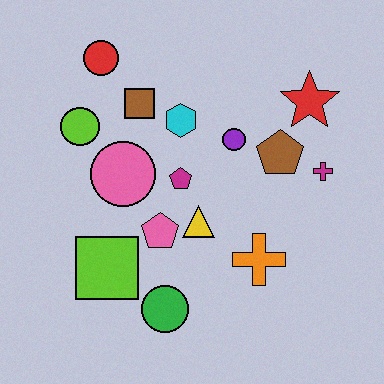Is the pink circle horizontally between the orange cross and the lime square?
Yes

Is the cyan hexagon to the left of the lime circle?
No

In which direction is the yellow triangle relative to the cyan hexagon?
The yellow triangle is below the cyan hexagon.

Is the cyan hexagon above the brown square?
No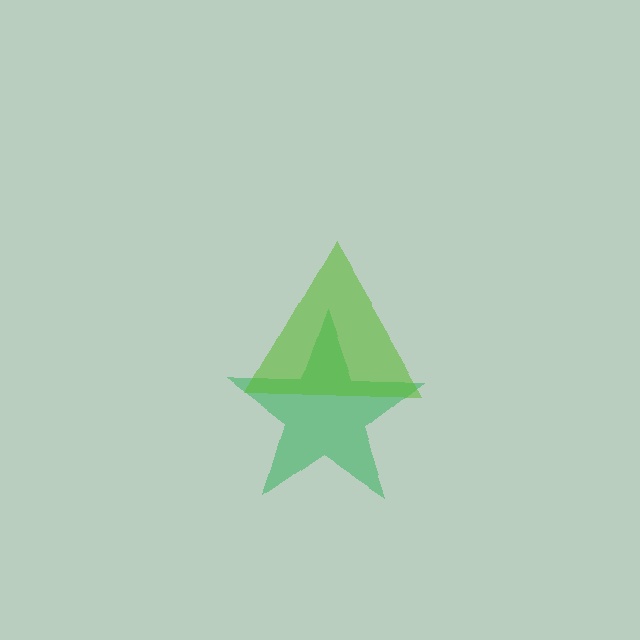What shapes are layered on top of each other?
The layered shapes are: a green star, a lime triangle.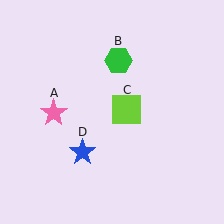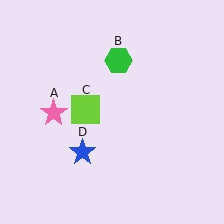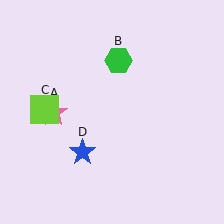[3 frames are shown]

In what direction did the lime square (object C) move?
The lime square (object C) moved left.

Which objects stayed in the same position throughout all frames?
Pink star (object A) and green hexagon (object B) and blue star (object D) remained stationary.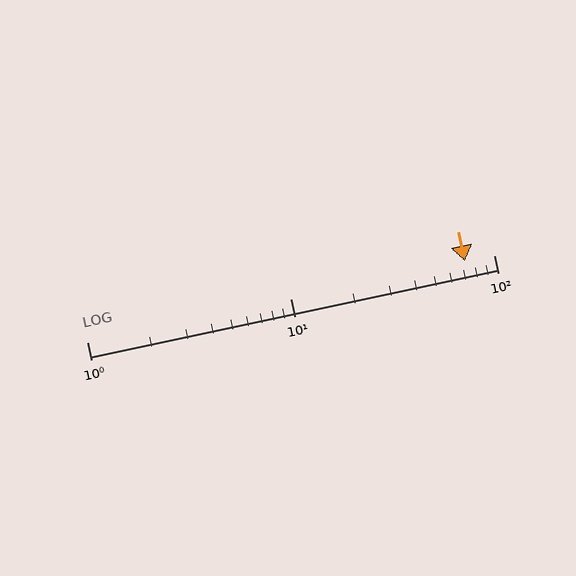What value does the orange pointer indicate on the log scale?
The pointer indicates approximately 72.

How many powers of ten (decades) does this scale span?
The scale spans 2 decades, from 1 to 100.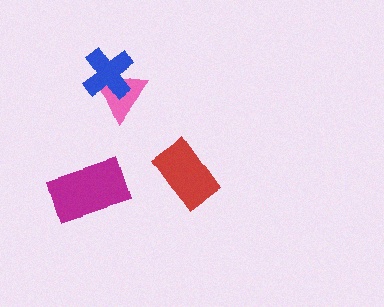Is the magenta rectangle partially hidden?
No, no other shape covers it.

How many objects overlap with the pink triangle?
1 object overlaps with the pink triangle.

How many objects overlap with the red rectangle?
0 objects overlap with the red rectangle.